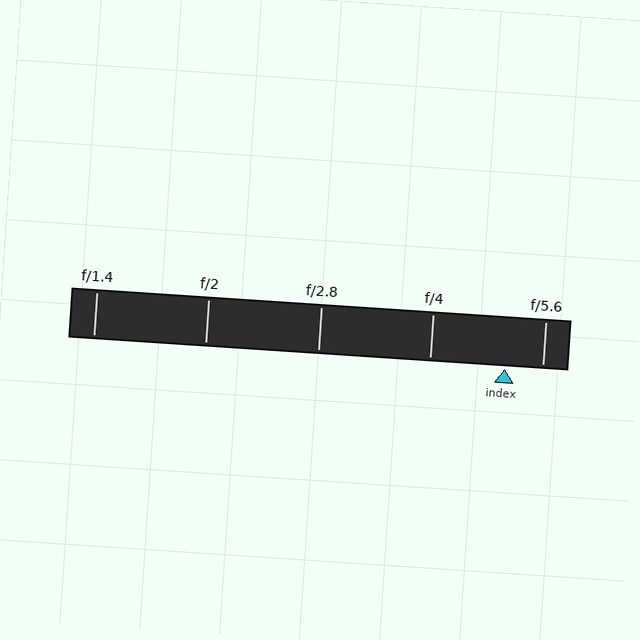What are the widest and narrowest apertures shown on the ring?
The widest aperture shown is f/1.4 and the narrowest is f/5.6.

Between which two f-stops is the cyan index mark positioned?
The index mark is between f/4 and f/5.6.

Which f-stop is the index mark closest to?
The index mark is closest to f/5.6.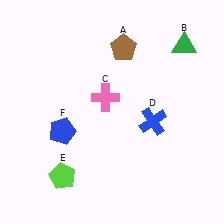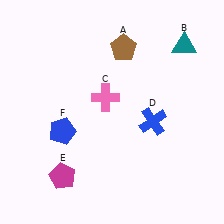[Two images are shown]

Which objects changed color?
B changed from green to teal. E changed from lime to magenta.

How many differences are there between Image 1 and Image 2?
There are 2 differences between the two images.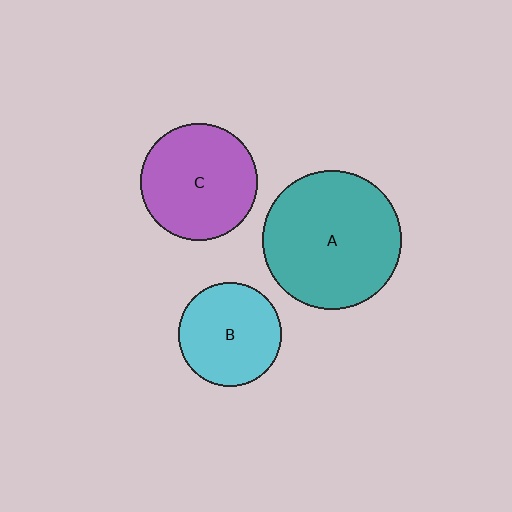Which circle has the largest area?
Circle A (teal).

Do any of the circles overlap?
No, none of the circles overlap.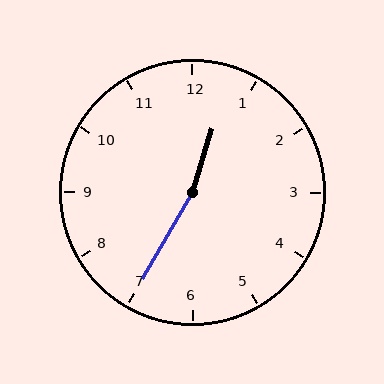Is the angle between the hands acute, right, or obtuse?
It is obtuse.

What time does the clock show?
12:35.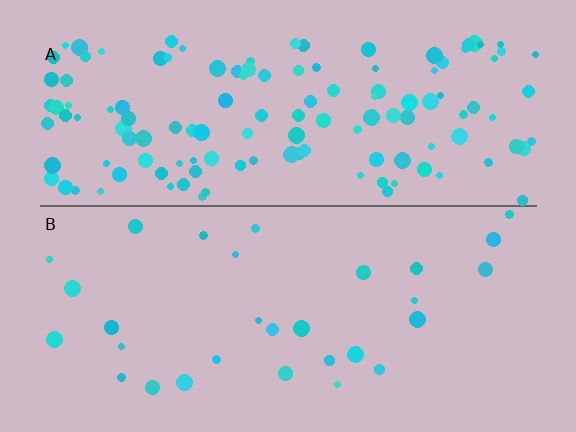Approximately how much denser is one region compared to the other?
Approximately 4.4× — region A over region B.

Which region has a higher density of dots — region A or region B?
A (the top).